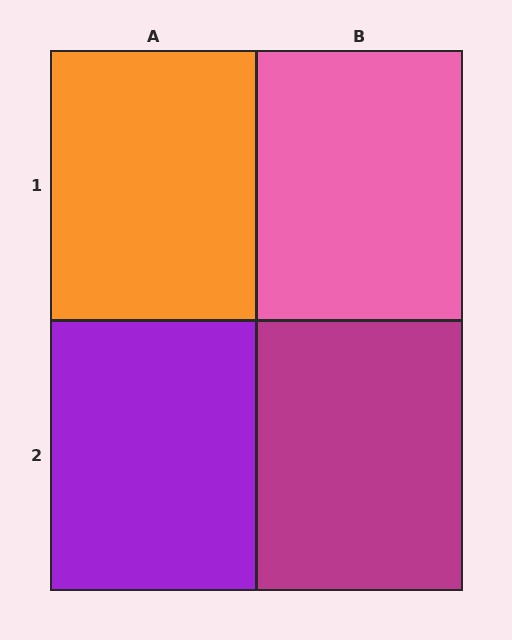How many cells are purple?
1 cell is purple.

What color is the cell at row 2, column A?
Purple.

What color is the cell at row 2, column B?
Magenta.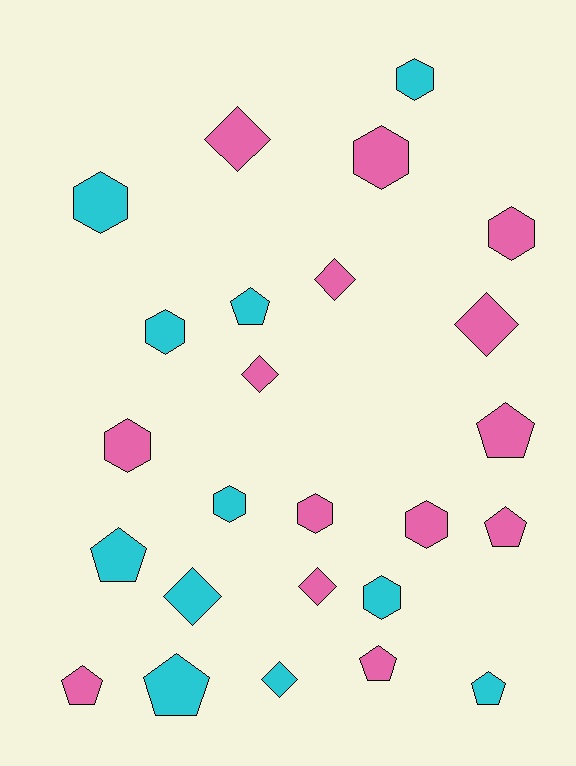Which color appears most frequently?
Pink, with 14 objects.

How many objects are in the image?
There are 25 objects.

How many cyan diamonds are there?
There are 2 cyan diamonds.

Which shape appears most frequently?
Hexagon, with 10 objects.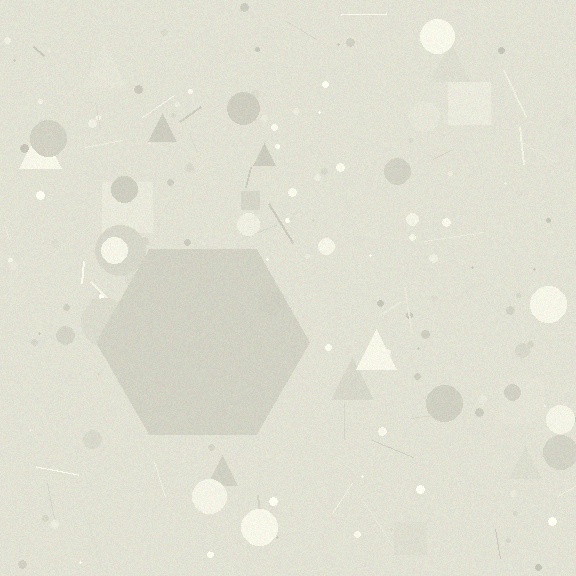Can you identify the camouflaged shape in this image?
The camouflaged shape is a hexagon.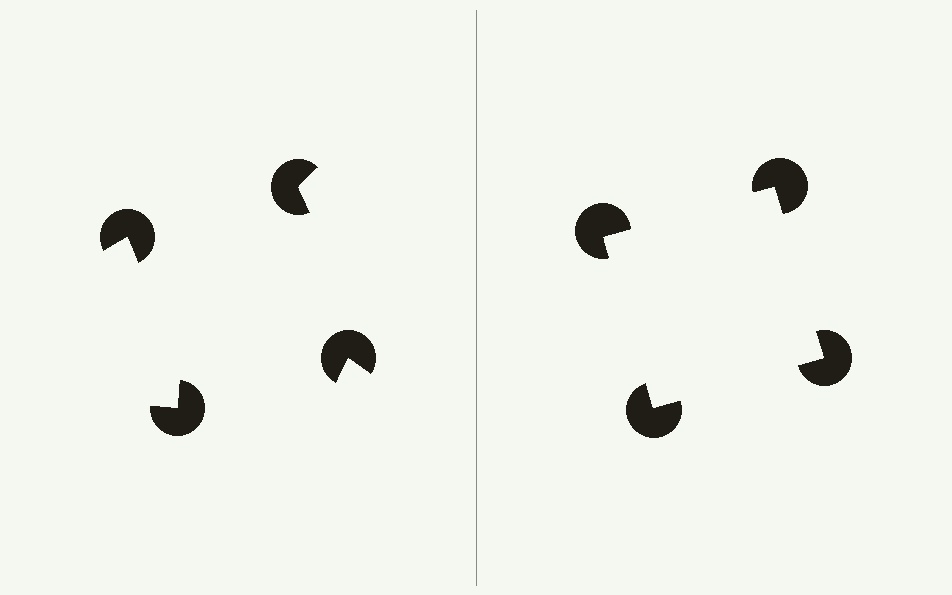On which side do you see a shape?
An illusory square appears on the right side. On the left side the wedge cuts are rotated, so no coherent shape forms.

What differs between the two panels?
The pac-man discs are positioned identically on both sides; only the wedge orientations differ. On the right they align to a square; on the left they are misaligned.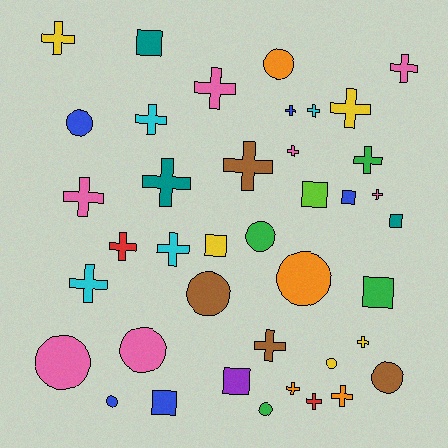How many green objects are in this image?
There are 4 green objects.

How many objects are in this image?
There are 40 objects.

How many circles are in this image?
There are 11 circles.